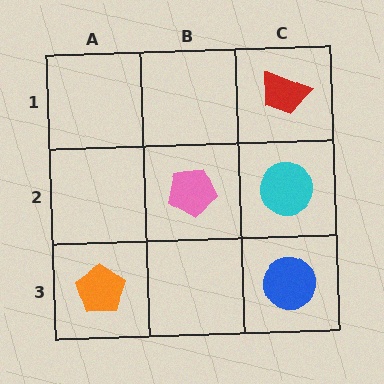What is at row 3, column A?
An orange pentagon.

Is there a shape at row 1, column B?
No, that cell is empty.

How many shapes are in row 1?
1 shape.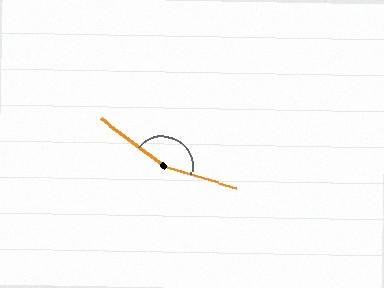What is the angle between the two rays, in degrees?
Approximately 159 degrees.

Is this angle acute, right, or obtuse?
It is obtuse.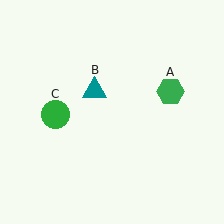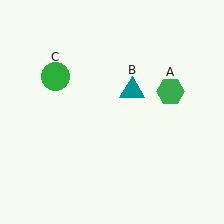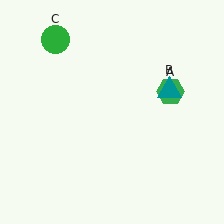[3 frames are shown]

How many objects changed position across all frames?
2 objects changed position: teal triangle (object B), green circle (object C).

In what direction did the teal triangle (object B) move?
The teal triangle (object B) moved right.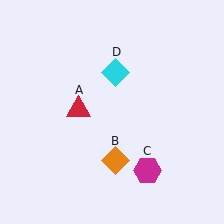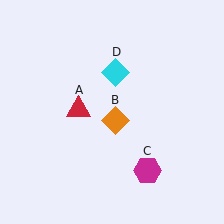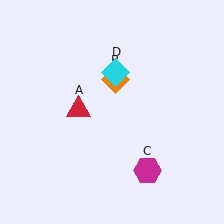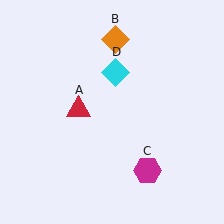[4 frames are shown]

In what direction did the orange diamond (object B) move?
The orange diamond (object B) moved up.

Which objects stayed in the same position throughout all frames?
Red triangle (object A) and magenta hexagon (object C) and cyan diamond (object D) remained stationary.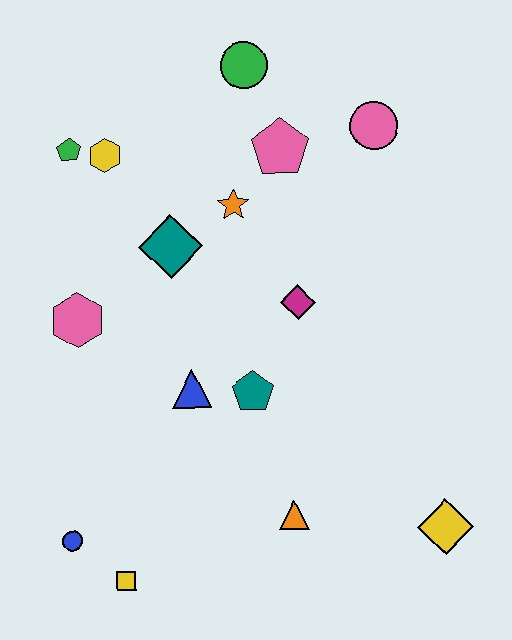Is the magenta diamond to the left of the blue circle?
No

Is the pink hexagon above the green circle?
No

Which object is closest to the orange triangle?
The teal pentagon is closest to the orange triangle.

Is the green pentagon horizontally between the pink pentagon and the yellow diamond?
No